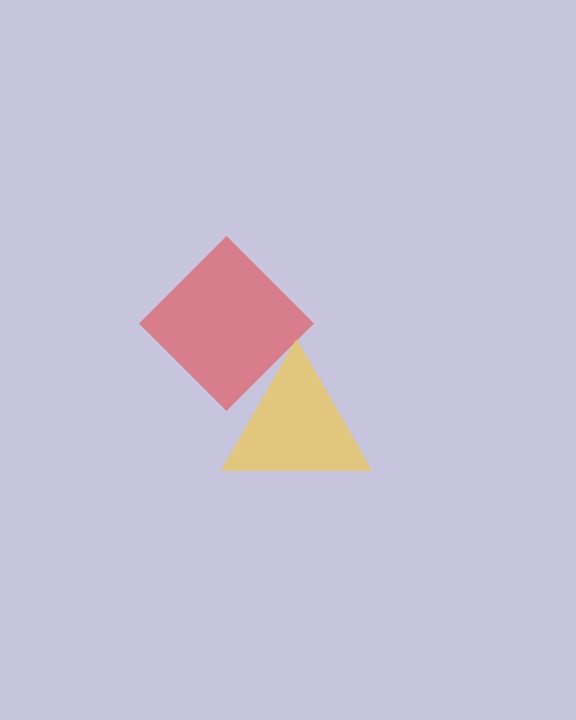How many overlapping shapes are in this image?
There are 2 overlapping shapes in the image.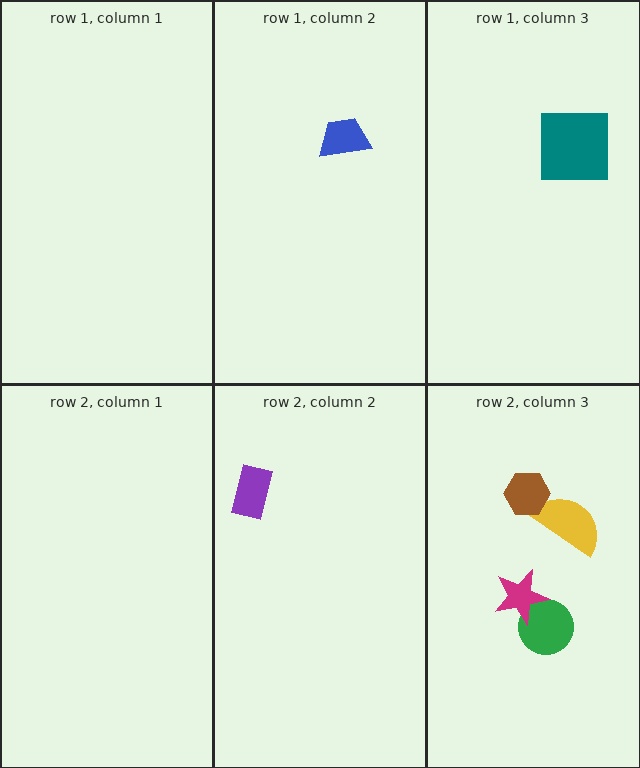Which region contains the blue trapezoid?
The row 1, column 2 region.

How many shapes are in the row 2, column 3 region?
4.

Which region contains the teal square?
The row 1, column 3 region.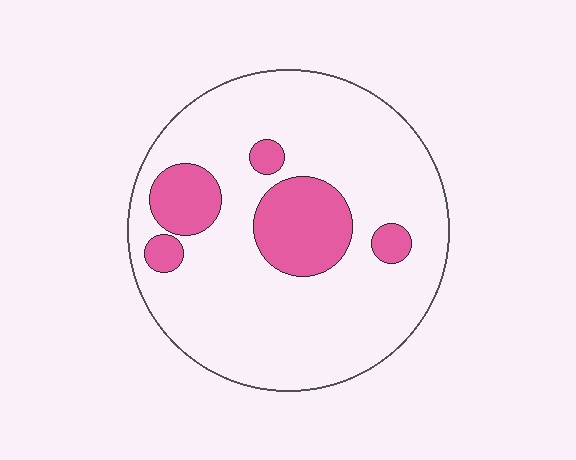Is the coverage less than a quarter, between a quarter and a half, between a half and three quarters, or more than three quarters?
Less than a quarter.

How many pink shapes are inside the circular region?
5.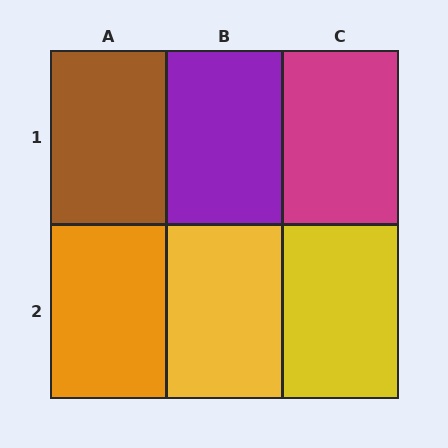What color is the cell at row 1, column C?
Magenta.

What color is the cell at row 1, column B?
Purple.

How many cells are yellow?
2 cells are yellow.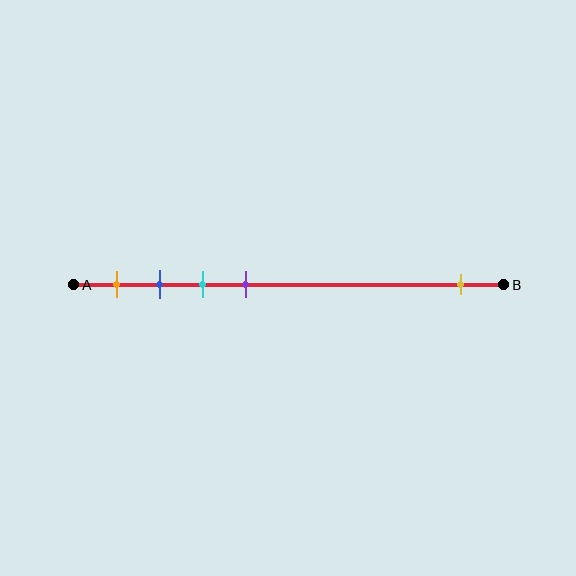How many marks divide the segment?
There are 5 marks dividing the segment.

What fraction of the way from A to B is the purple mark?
The purple mark is approximately 40% (0.4) of the way from A to B.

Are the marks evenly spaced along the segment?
No, the marks are not evenly spaced.